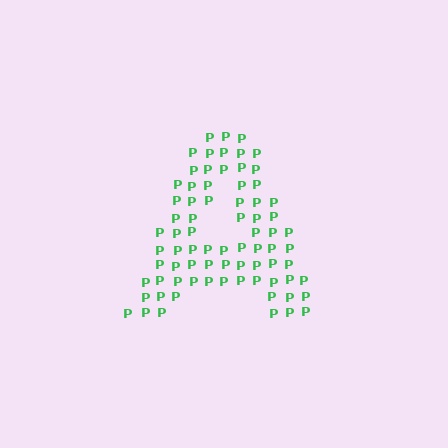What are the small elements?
The small elements are letter P's.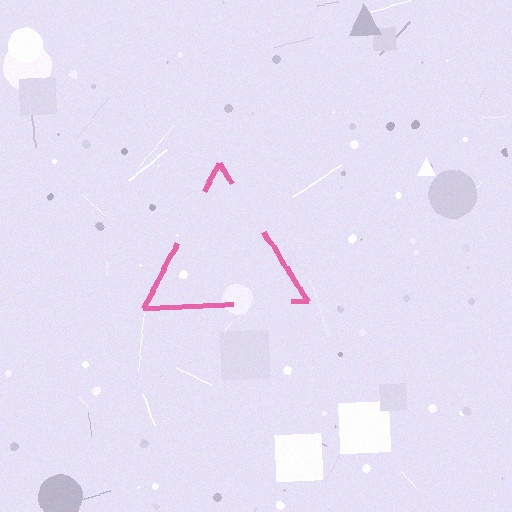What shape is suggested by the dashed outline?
The dashed outline suggests a triangle.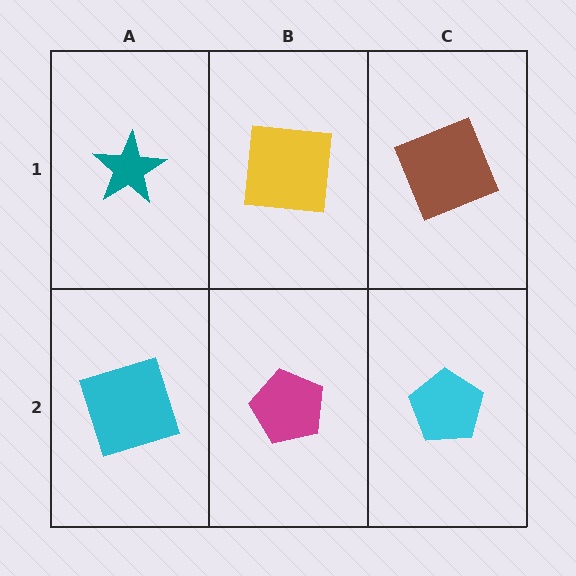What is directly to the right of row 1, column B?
A brown square.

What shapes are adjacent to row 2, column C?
A brown square (row 1, column C), a magenta pentagon (row 2, column B).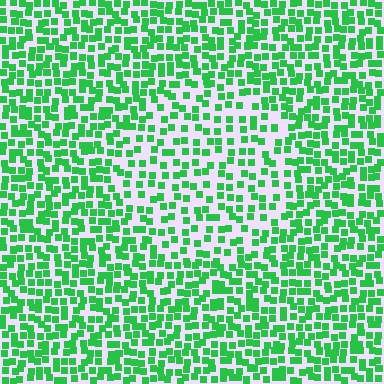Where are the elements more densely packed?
The elements are more densely packed outside the circle boundary.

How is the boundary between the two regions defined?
The boundary is defined by a change in element density (approximately 1.7x ratio). All elements are the same color, size, and shape.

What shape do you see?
I see a circle.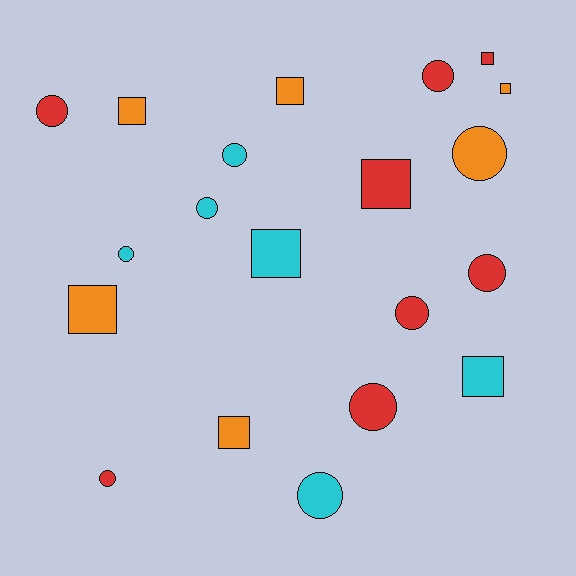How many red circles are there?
There are 6 red circles.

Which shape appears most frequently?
Circle, with 11 objects.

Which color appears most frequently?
Red, with 8 objects.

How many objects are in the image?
There are 20 objects.